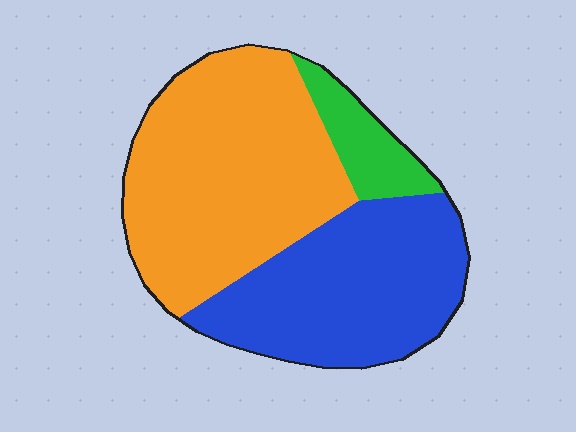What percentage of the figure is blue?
Blue takes up about two fifths (2/5) of the figure.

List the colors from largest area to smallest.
From largest to smallest: orange, blue, green.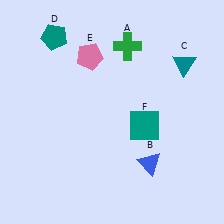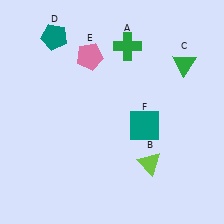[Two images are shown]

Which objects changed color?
B changed from blue to lime. C changed from teal to green.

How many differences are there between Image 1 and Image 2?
There are 2 differences between the two images.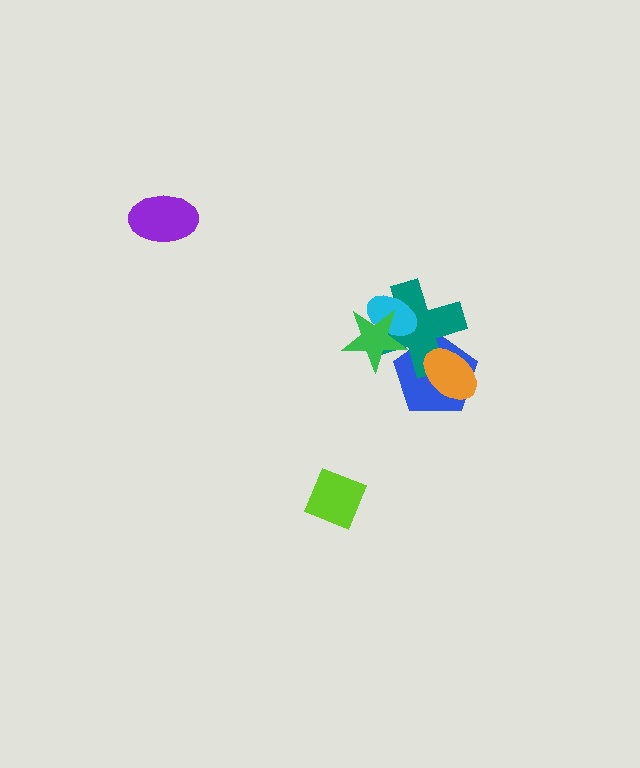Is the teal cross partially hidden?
Yes, it is partially covered by another shape.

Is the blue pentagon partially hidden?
Yes, it is partially covered by another shape.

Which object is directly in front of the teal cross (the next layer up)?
The cyan ellipse is directly in front of the teal cross.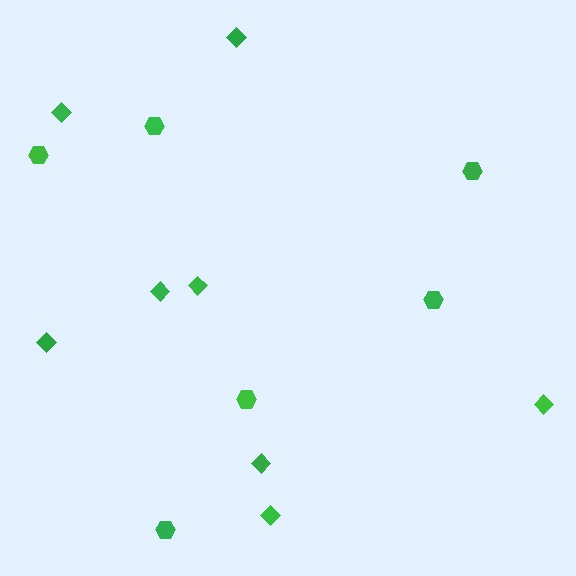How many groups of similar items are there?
There are 2 groups: one group of hexagons (6) and one group of diamonds (8).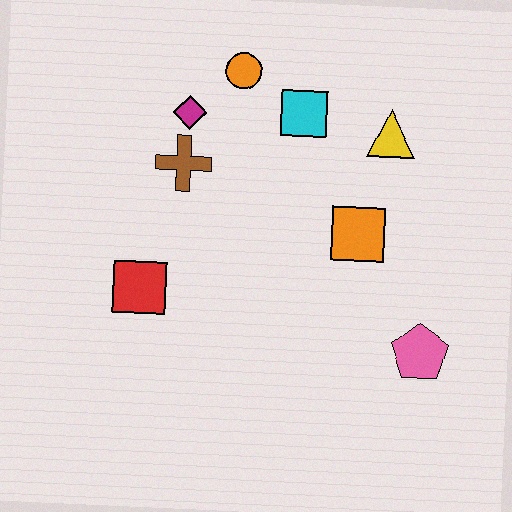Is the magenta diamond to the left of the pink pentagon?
Yes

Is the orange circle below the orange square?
No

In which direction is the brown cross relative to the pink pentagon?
The brown cross is to the left of the pink pentagon.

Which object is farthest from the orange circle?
The pink pentagon is farthest from the orange circle.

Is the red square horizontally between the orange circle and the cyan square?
No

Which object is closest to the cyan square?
The orange circle is closest to the cyan square.